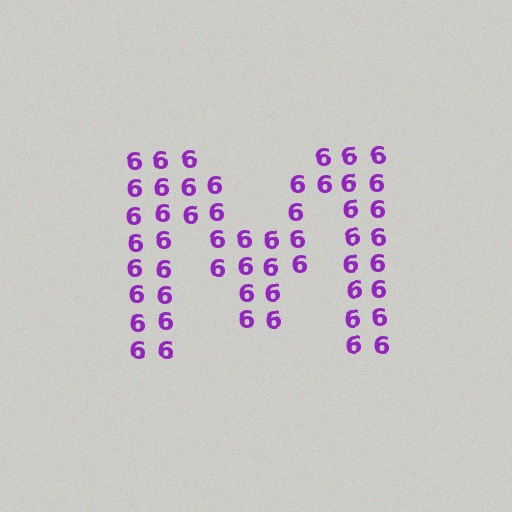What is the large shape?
The large shape is the letter M.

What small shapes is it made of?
It is made of small digit 6's.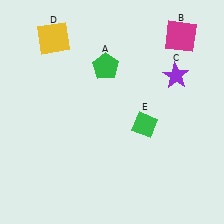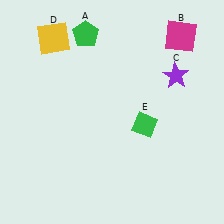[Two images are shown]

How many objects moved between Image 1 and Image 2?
1 object moved between the two images.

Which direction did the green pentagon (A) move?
The green pentagon (A) moved up.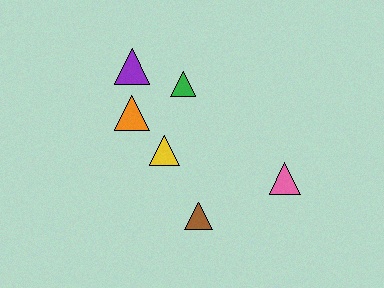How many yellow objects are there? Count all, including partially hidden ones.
There is 1 yellow object.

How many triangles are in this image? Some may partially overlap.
There are 6 triangles.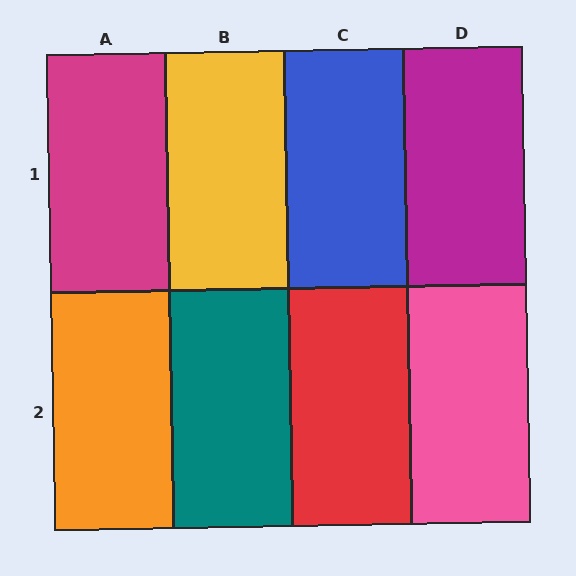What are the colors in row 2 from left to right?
Orange, teal, red, pink.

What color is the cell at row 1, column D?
Magenta.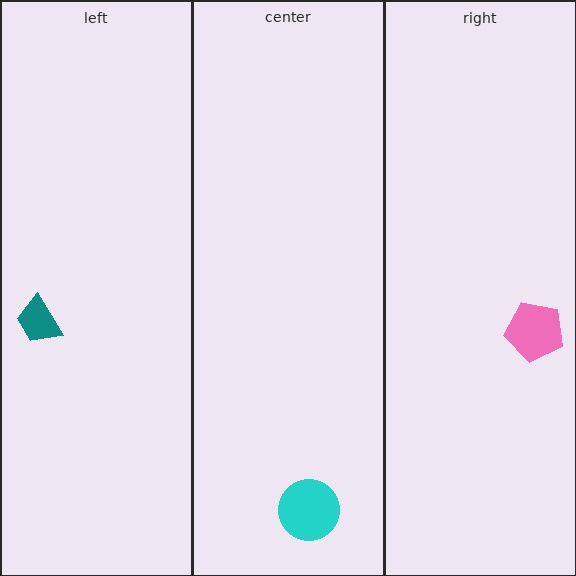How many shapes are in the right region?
1.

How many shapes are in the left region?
1.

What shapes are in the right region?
The pink pentagon.